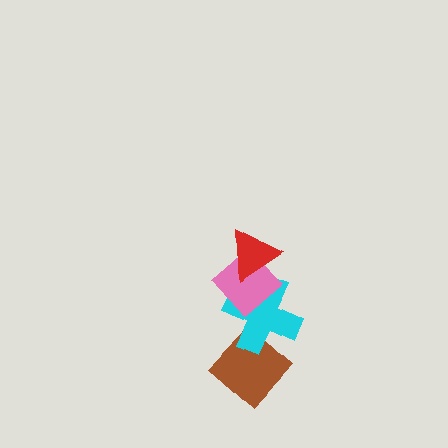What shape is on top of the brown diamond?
The cyan cross is on top of the brown diamond.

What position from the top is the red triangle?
The red triangle is 1st from the top.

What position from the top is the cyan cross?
The cyan cross is 3rd from the top.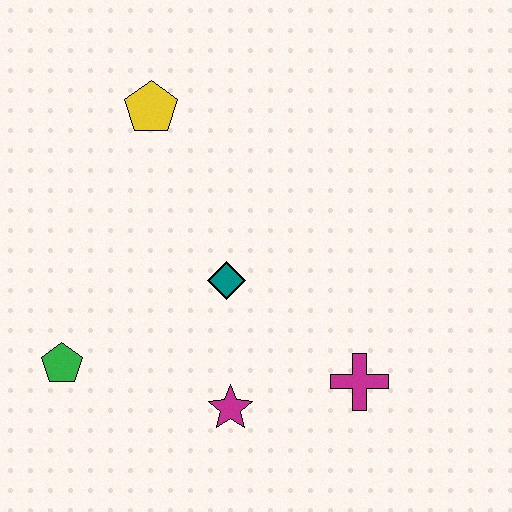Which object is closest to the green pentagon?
The magenta star is closest to the green pentagon.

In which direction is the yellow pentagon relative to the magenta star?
The yellow pentagon is above the magenta star.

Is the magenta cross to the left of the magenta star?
No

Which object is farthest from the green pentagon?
The magenta cross is farthest from the green pentagon.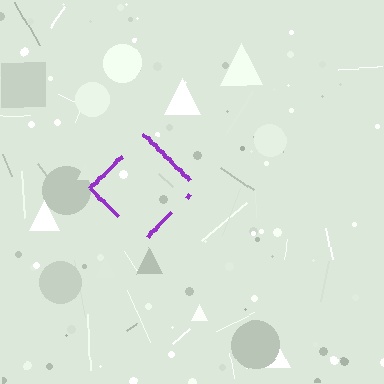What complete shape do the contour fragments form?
The contour fragments form a diamond.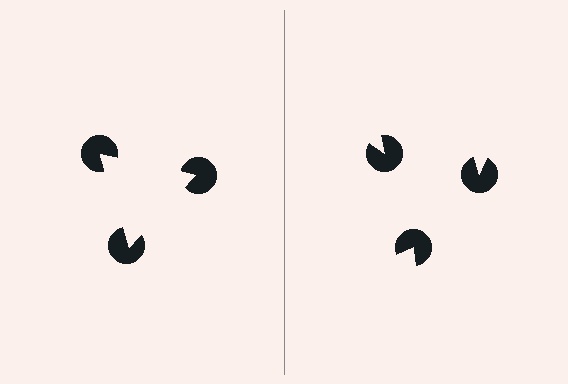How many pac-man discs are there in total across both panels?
6 — 3 on each side.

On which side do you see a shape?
An illusory triangle appears on the left side. On the right side the wedge cuts are rotated, so no coherent shape forms.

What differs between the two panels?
The pac-man discs are positioned identically on both sides; only the wedge orientations differ. On the left they align to a triangle; on the right they are misaligned.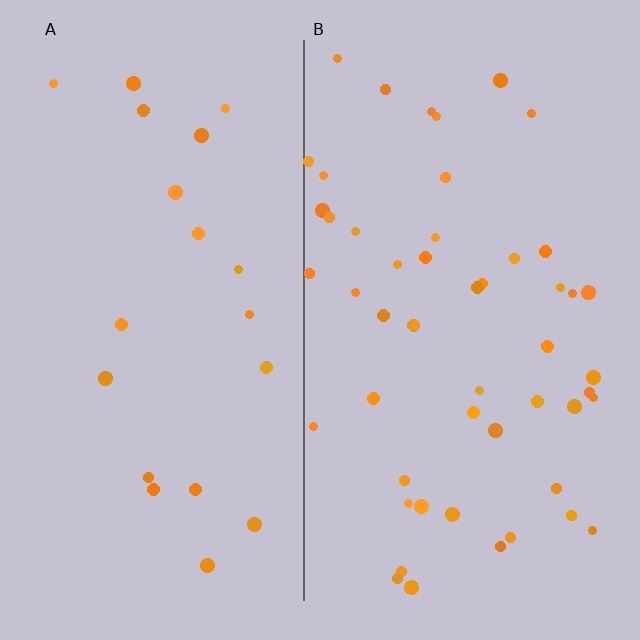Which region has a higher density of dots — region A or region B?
B (the right).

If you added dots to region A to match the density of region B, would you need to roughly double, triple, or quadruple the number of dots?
Approximately triple.